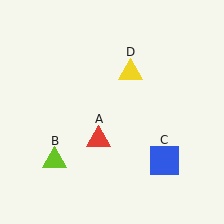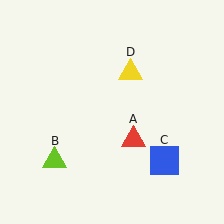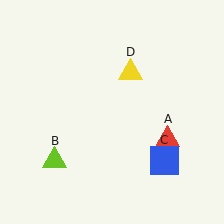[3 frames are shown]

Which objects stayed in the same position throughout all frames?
Lime triangle (object B) and blue square (object C) and yellow triangle (object D) remained stationary.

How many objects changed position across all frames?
1 object changed position: red triangle (object A).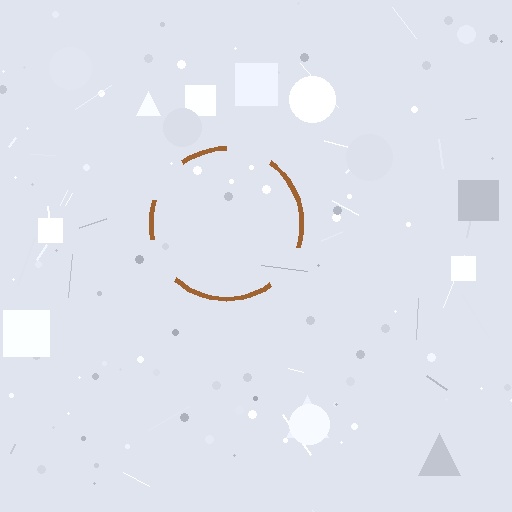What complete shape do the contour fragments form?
The contour fragments form a circle.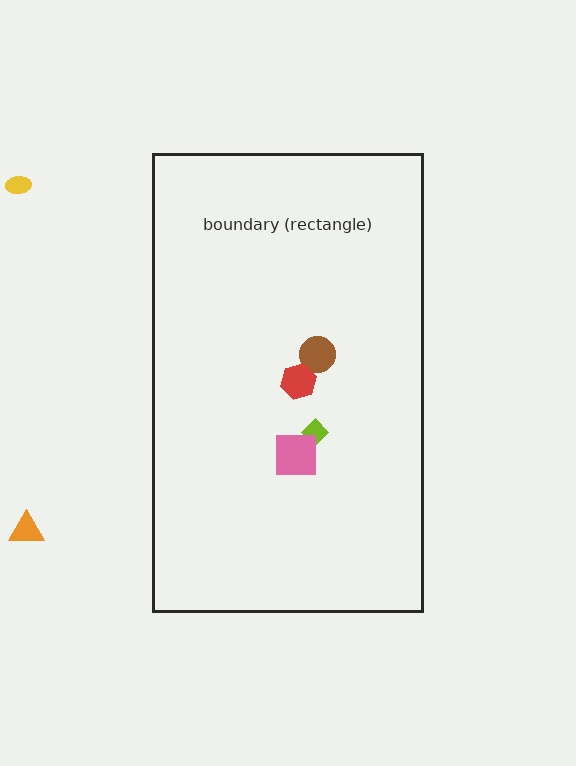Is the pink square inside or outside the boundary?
Inside.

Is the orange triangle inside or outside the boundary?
Outside.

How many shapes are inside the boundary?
4 inside, 2 outside.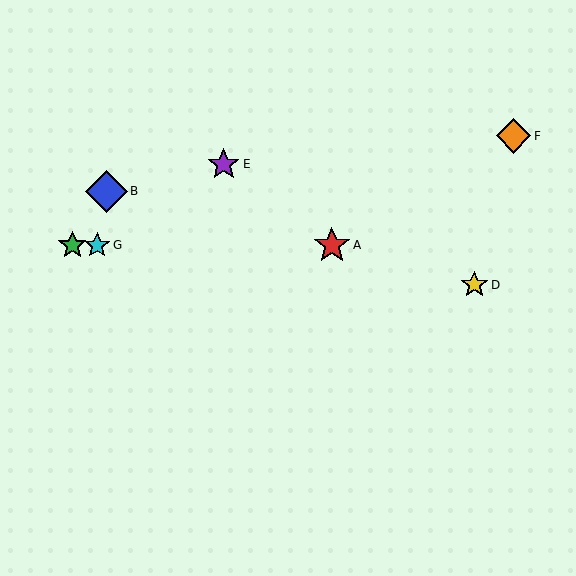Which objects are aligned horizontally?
Objects A, C, G are aligned horizontally.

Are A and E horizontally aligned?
No, A is at y≈245 and E is at y≈164.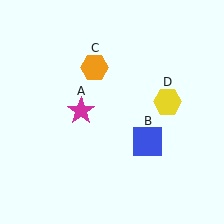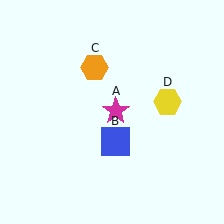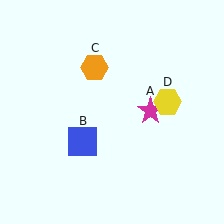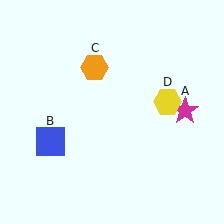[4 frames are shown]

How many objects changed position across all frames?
2 objects changed position: magenta star (object A), blue square (object B).